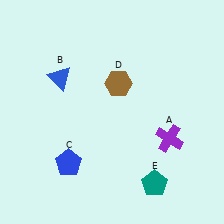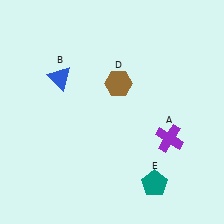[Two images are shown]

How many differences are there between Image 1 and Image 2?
There is 1 difference between the two images.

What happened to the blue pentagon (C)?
The blue pentagon (C) was removed in Image 2. It was in the bottom-left area of Image 1.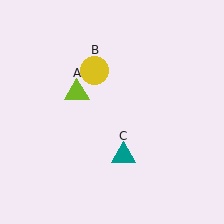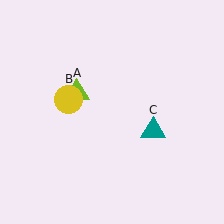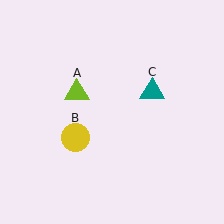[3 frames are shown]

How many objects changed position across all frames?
2 objects changed position: yellow circle (object B), teal triangle (object C).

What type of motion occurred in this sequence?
The yellow circle (object B), teal triangle (object C) rotated counterclockwise around the center of the scene.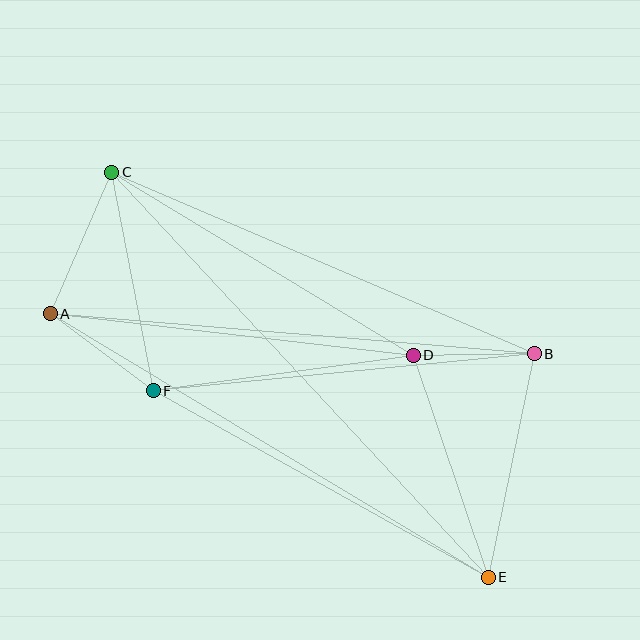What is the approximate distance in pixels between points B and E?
The distance between B and E is approximately 228 pixels.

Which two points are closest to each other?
Points B and D are closest to each other.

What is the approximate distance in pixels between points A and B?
The distance between A and B is approximately 486 pixels.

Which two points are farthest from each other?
Points C and E are farthest from each other.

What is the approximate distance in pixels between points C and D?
The distance between C and D is approximately 353 pixels.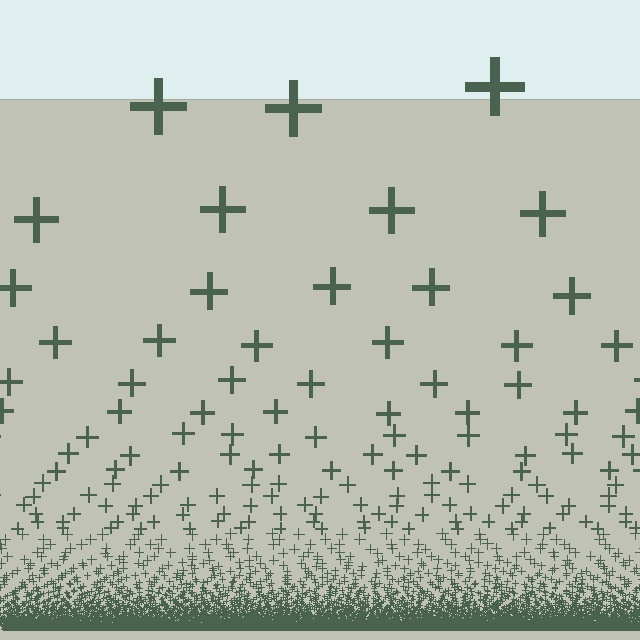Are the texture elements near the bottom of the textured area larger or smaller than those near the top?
Smaller. The gradient is inverted — elements near the bottom are smaller and denser.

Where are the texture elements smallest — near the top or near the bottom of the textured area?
Near the bottom.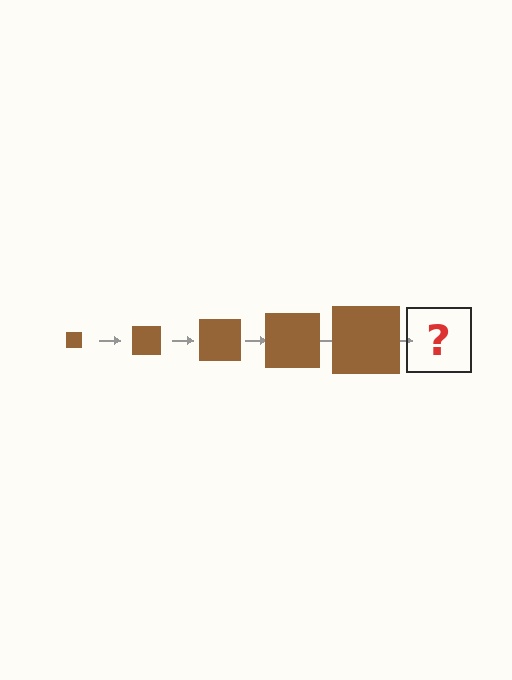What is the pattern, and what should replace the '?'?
The pattern is that the square gets progressively larger each step. The '?' should be a brown square, larger than the previous one.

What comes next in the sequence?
The next element should be a brown square, larger than the previous one.